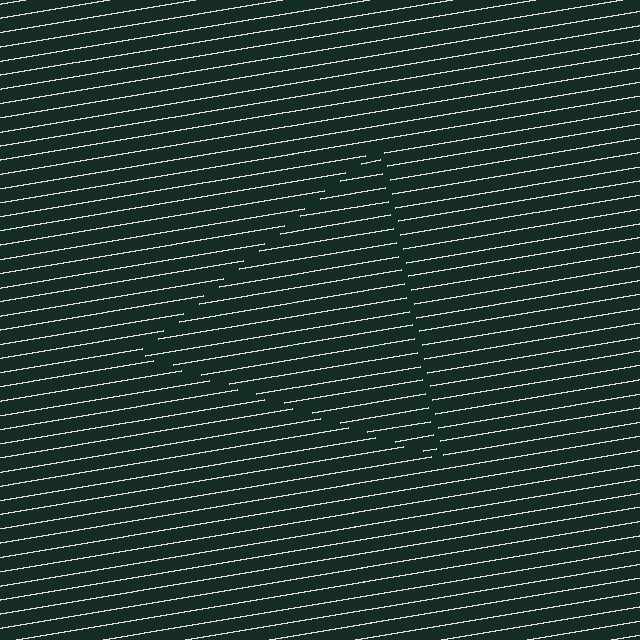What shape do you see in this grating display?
An illusory triangle. The interior of the shape contains the same grating, shifted by half a period — the contour is defined by the phase discontinuity where line-ends from the inner and outer gratings abut.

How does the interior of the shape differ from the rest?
The interior of the shape contains the same grating, shifted by half a period — the contour is defined by the phase discontinuity where line-ends from the inner and outer gratings abut.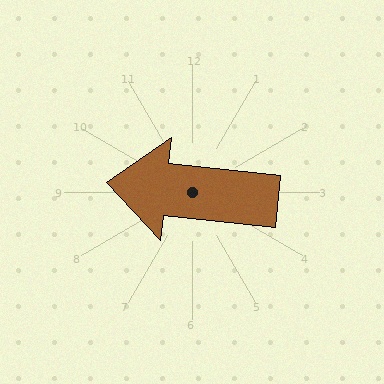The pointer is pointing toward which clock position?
Roughly 9 o'clock.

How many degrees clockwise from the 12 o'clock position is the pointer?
Approximately 276 degrees.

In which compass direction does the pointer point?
West.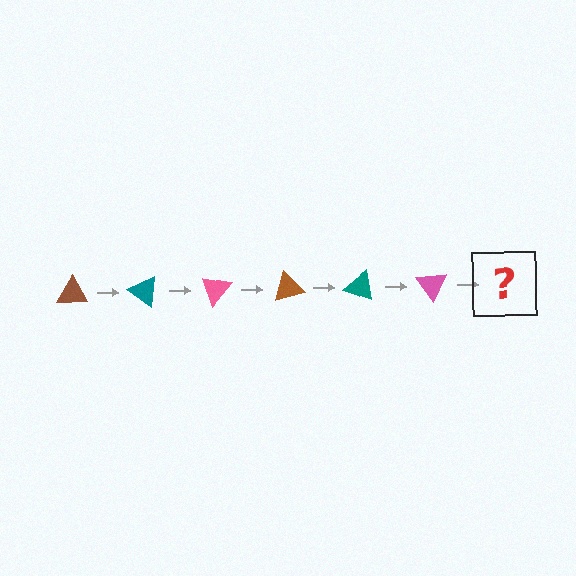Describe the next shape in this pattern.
It should be a brown triangle, rotated 210 degrees from the start.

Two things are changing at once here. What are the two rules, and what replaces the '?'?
The two rules are that it rotates 35 degrees each step and the color cycles through brown, teal, and pink. The '?' should be a brown triangle, rotated 210 degrees from the start.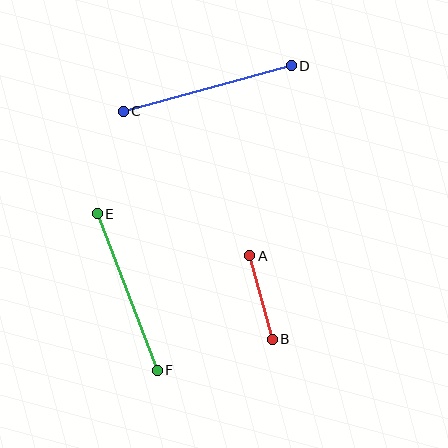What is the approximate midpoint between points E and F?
The midpoint is at approximately (127, 292) pixels.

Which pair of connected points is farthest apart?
Points C and D are farthest apart.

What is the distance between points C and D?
The distance is approximately 174 pixels.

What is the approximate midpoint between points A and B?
The midpoint is at approximately (261, 298) pixels.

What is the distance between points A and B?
The distance is approximately 87 pixels.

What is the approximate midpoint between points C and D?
The midpoint is at approximately (207, 88) pixels.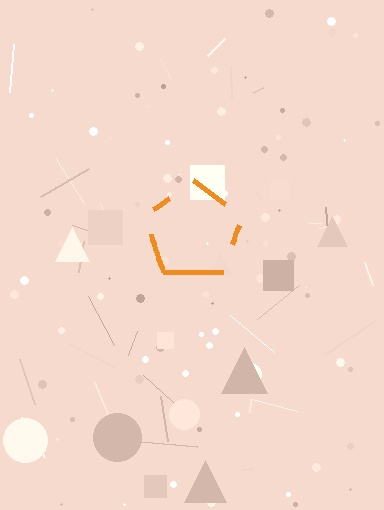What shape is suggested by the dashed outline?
The dashed outline suggests a pentagon.